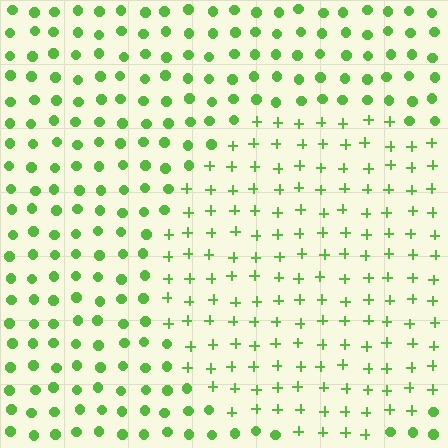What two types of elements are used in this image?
The image uses plus signs inside the circle region and circles outside it.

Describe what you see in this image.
The image is filled with small lime elements arranged in a uniform grid. A circle-shaped region contains plus signs, while the surrounding area contains circles. The boundary is defined purely by the change in element shape.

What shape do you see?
I see a circle.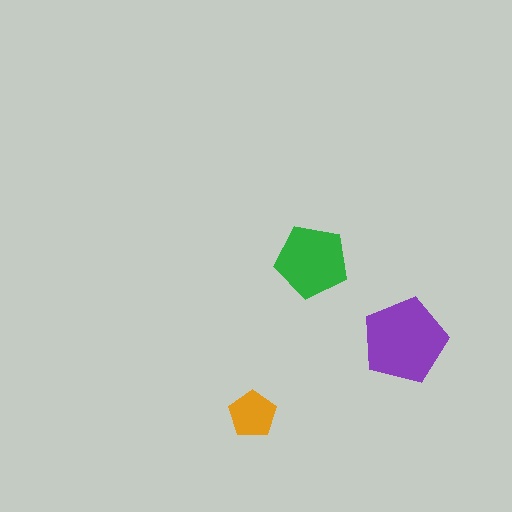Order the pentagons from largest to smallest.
the purple one, the green one, the orange one.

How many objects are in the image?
There are 3 objects in the image.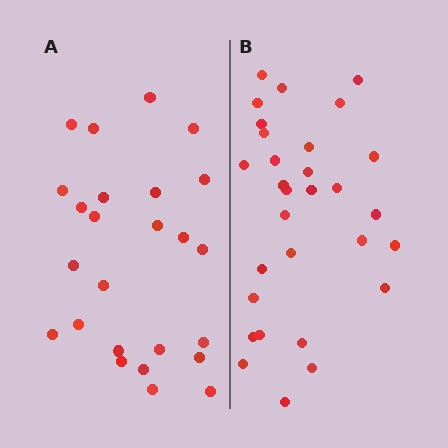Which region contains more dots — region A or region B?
Region B (the right region) has more dots.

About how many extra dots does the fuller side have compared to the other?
Region B has about 5 more dots than region A.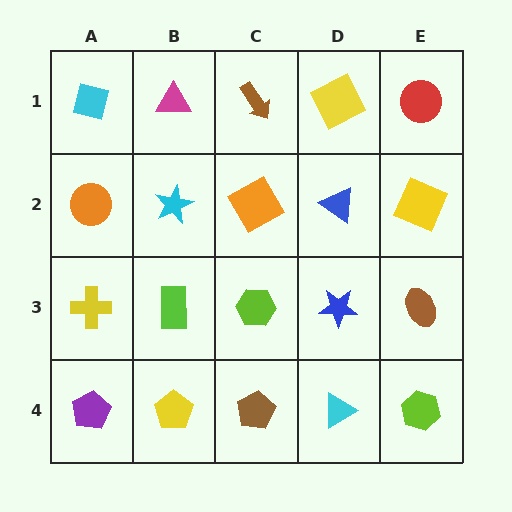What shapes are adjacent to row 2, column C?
A brown arrow (row 1, column C), a lime hexagon (row 3, column C), a cyan star (row 2, column B), a blue triangle (row 2, column D).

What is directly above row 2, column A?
A cyan square.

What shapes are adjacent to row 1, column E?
A yellow square (row 2, column E), a yellow square (row 1, column D).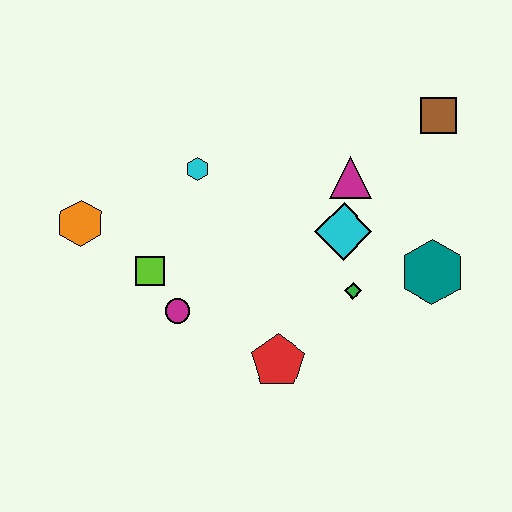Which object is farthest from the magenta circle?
The brown square is farthest from the magenta circle.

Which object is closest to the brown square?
The magenta triangle is closest to the brown square.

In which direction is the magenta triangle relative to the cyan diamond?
The magenta triangle is above the cyan diamond.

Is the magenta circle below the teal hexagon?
Yes